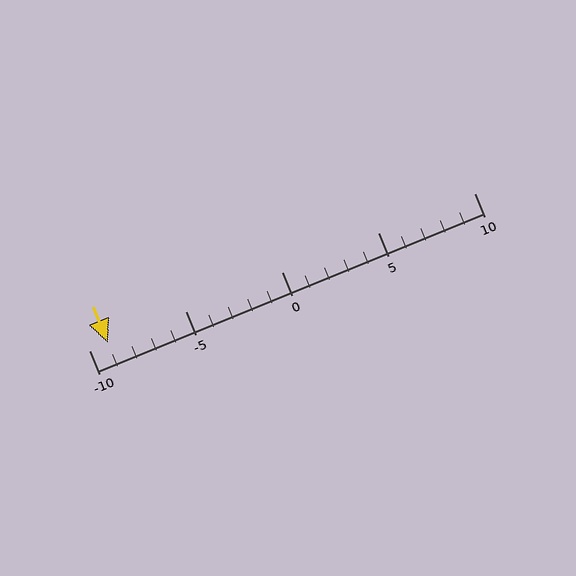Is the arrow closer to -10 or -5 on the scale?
The arrow is closer to -10.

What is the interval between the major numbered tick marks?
The major tick marks are spaced 5 units apart.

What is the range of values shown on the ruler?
The ruler shows values from -10 to 10.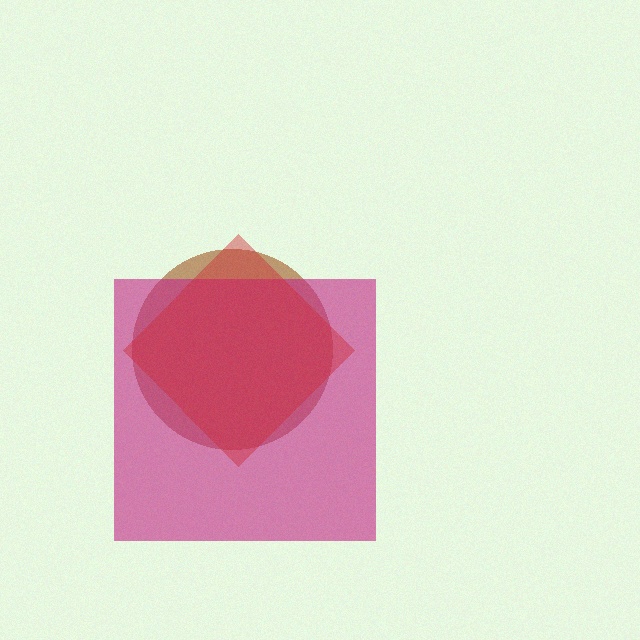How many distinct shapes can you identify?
There are 3 distinct shapes: a brown circle, a magenta square, a red diamond.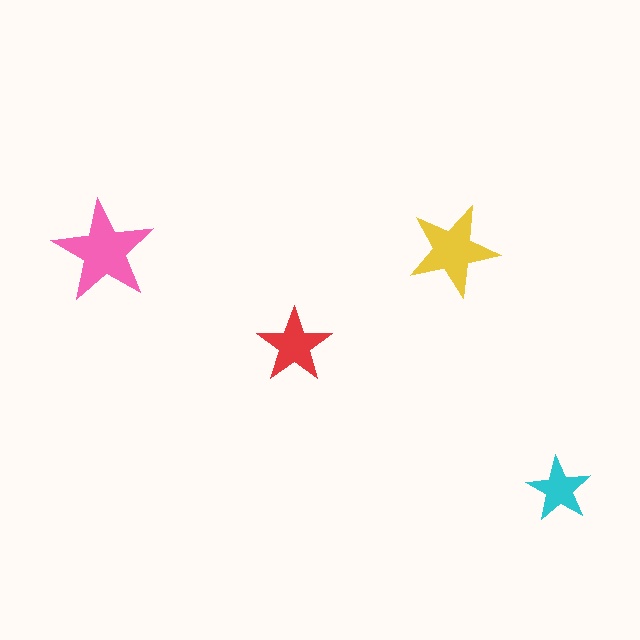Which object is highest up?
The yellow star is topmost.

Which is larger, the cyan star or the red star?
The red one.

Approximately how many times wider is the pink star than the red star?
About 1.5 times wider.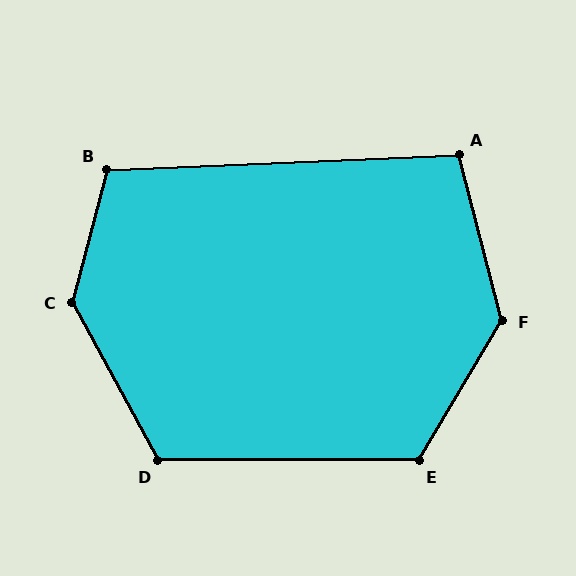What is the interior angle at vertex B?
Approximately 107 degrees (obtuse).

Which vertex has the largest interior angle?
C, at approximately 137 degrees.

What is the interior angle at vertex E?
Approximately 121 degrees (obtuse).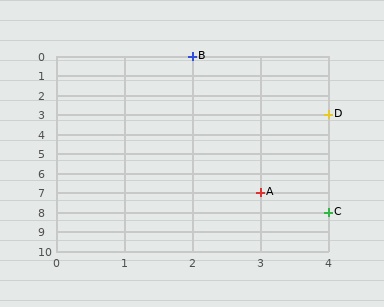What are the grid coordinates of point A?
Point A is at grid coordinates (3, 7).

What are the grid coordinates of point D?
Point D is at grid coordinates (4, 3).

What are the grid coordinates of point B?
Point B is at grid coordinates (2, 0).